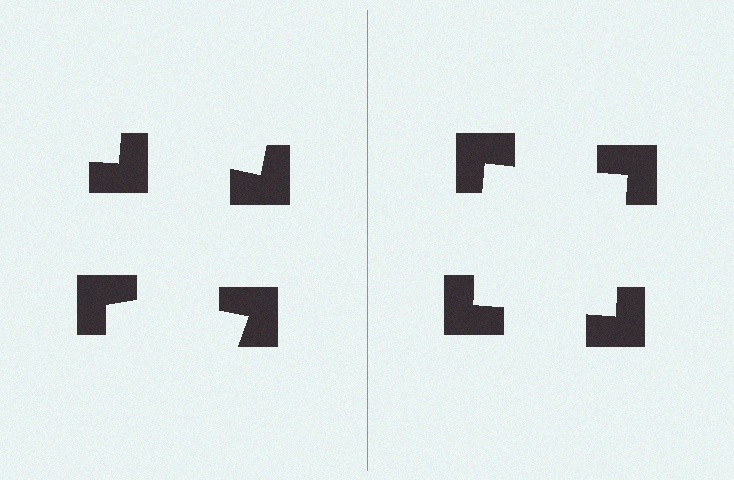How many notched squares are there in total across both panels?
8 — 4 on each side.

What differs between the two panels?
The notched squares are positioned identically on both sides; only the wedge orientations differ. On the right they align to a square; on the left they are misaligned.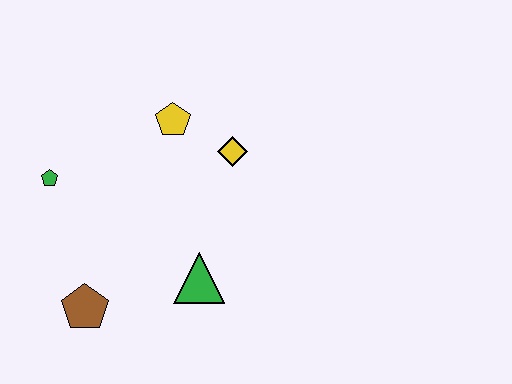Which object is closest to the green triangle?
The brown pentagon is closest to the green triangle.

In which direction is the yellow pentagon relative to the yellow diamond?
The yellow pentagon is to the left of the yellow diamond.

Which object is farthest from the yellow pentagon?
The brown pentagon is farthest from the yellow pentagon.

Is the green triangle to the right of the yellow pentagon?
Yes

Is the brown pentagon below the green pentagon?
Yes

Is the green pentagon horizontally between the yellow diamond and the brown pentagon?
No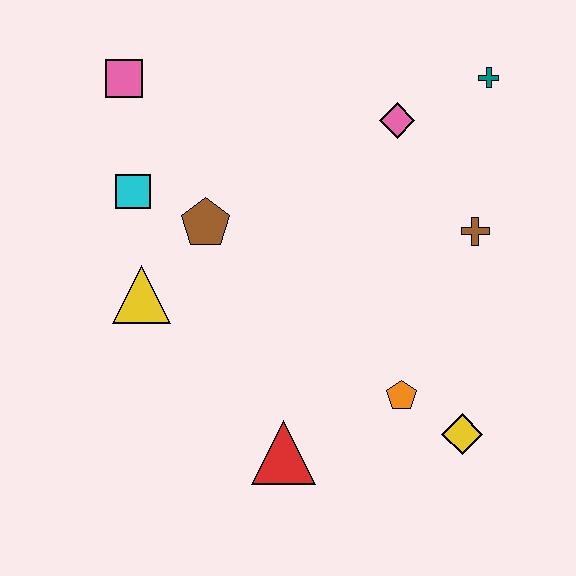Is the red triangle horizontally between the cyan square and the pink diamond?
Yes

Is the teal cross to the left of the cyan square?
No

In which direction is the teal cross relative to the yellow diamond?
The teal cross is above the yellow diamond.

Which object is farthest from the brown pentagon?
The yellow diamond is farthest from the brown pentagon.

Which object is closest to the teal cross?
The pink diamond is closest to the teal cross.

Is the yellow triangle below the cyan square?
Yes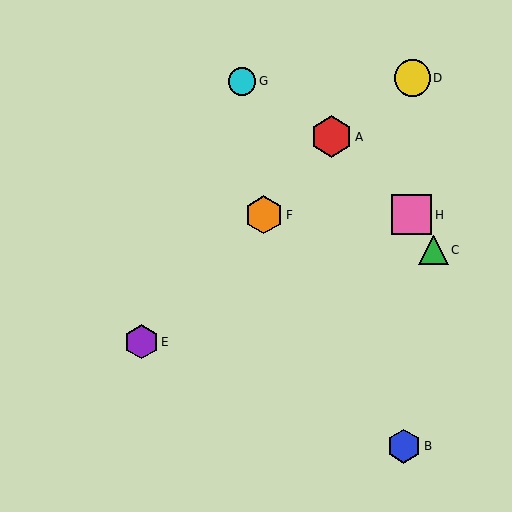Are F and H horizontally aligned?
Yes, both are at y≈215.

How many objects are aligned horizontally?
2 objects (F, H) are aligned horizontally.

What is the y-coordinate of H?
Object H is at y≈215.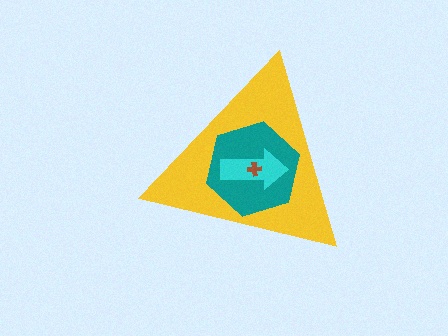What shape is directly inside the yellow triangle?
The teal hexagon.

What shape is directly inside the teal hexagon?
The cyan arrow.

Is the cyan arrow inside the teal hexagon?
Yes.